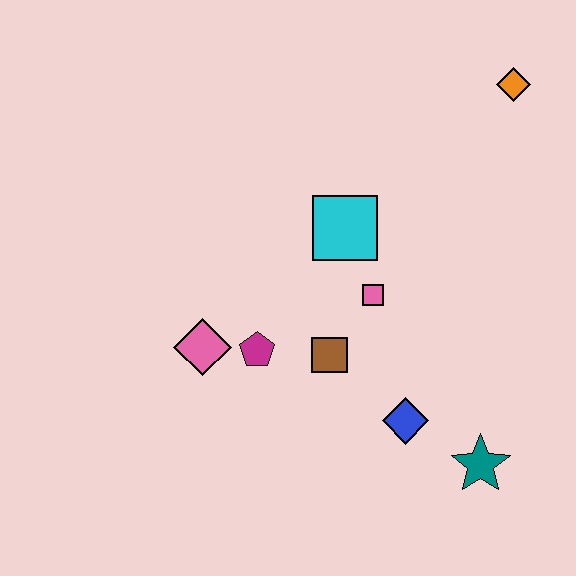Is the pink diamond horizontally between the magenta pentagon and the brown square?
No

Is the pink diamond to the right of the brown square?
No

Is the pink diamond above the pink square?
No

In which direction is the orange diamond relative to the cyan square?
The orange diamond is to the right of the cyan square.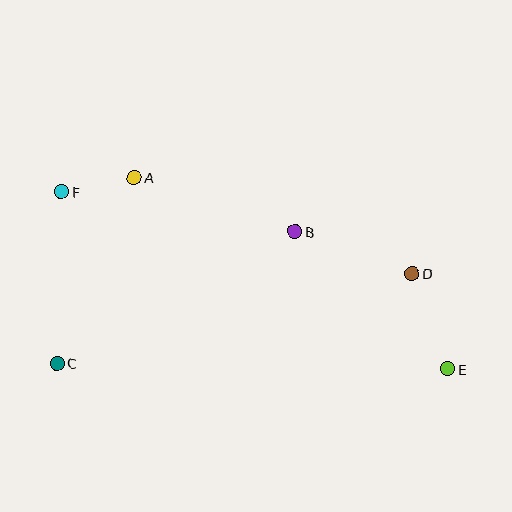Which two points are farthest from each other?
Points E and F are farthest from each other.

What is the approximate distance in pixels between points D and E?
The distance between D and E is approximately 101 pixels.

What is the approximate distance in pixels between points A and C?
The distance between A and C is approximately 201 pixels.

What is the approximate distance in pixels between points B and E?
The distance between B and E is approximately 205 pixels.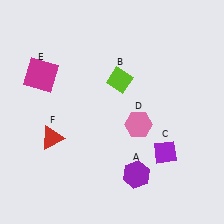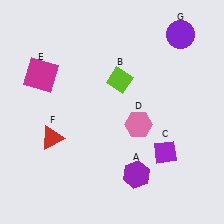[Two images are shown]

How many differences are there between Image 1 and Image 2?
There is 1 difference between the two images.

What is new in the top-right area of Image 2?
A purple circle (G) was added in the top-right area of Image 2.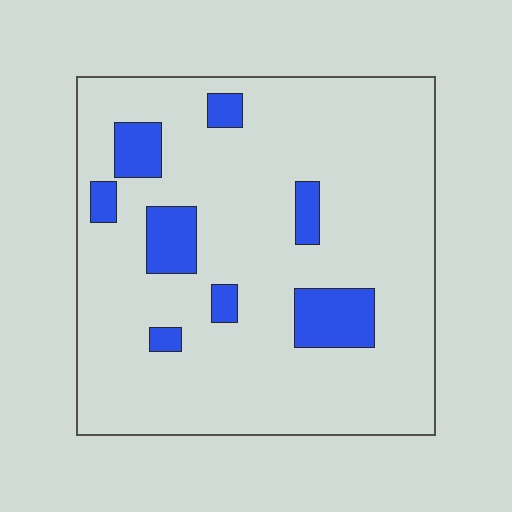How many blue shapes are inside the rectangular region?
8.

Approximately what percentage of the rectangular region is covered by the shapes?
Approximately 15%.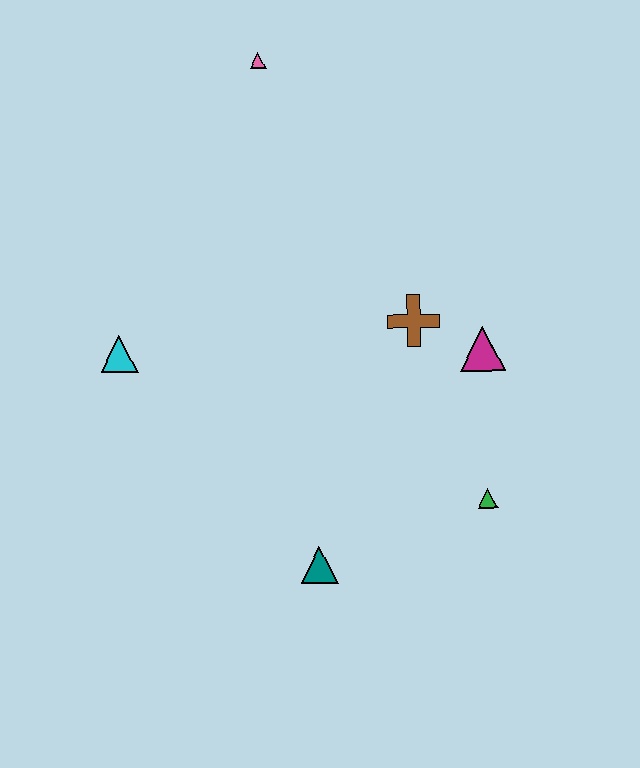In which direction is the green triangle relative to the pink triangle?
The green triangle is below the pink triangle.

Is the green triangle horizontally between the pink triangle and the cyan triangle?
No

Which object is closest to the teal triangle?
The green triangle is closest to the teal triangle.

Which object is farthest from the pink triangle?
The teal triangle is farthest from the pink triangle.